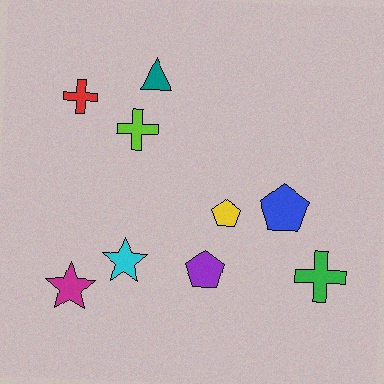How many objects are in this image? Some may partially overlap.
There are 9 objects.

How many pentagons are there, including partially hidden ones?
There are 3 pentagons.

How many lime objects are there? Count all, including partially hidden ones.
There is 1 lime object.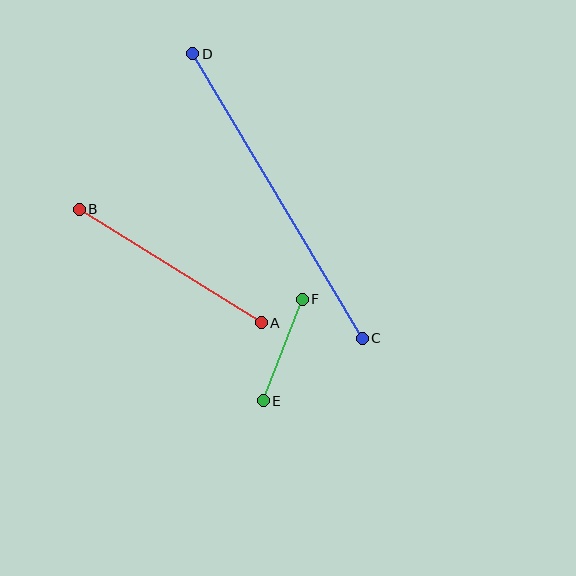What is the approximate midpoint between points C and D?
The midpoint is at approximately (278, 196) pixels.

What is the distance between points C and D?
The distance is approximately 331 pixels.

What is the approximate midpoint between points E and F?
The midpoint is at approximately (283, 350) pixels.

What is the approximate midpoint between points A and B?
The midpoint is at approximately (170, 266) pixels.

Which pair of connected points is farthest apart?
Points C and D are farthest apart.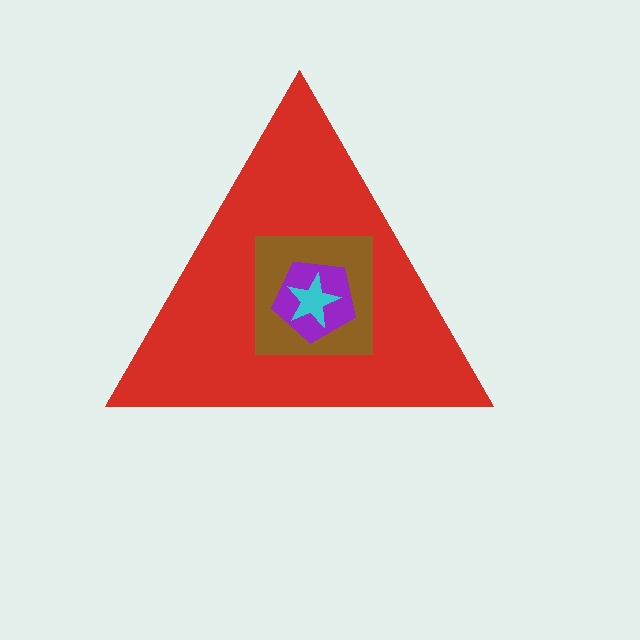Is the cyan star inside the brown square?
Yes.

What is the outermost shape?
The red triangle.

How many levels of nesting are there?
4.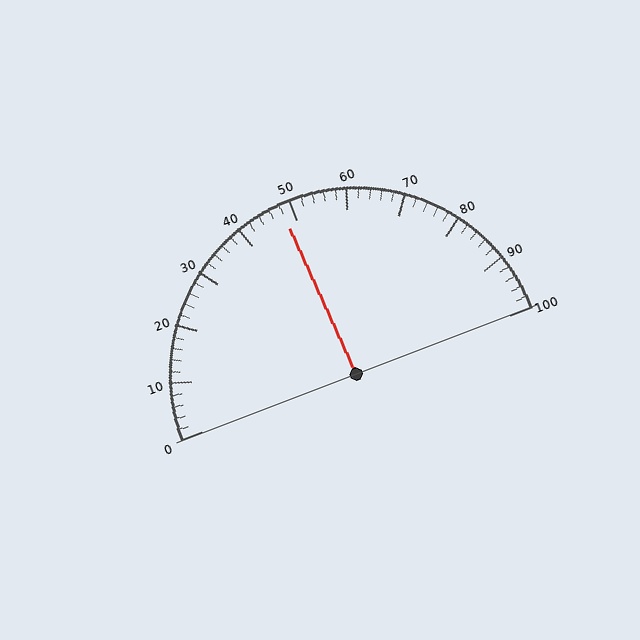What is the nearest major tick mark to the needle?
The nearest major tick mark is 50.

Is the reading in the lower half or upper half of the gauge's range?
The reading is in the lower half of the range (0 to 100).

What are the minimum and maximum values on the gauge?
The gauge ranges from 0 to 100.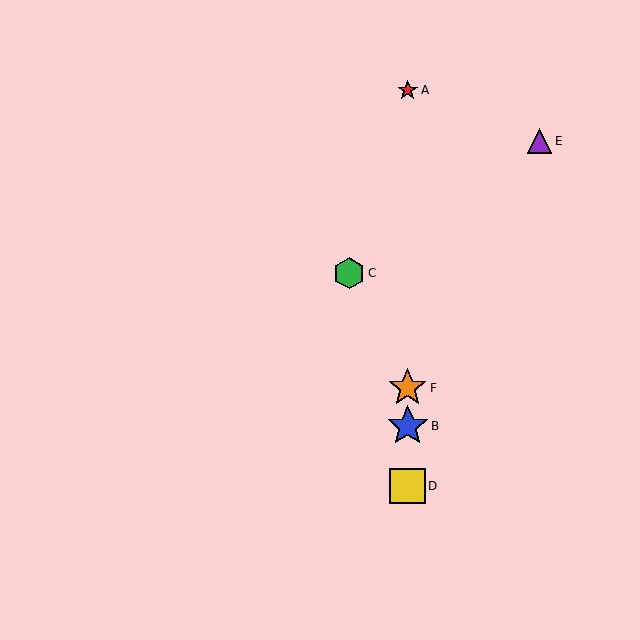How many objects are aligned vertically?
4 objects (A, B, D, F) are aligned vertically.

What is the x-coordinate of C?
Object C is at x≈349.